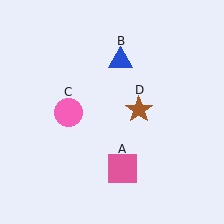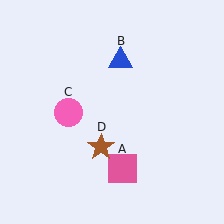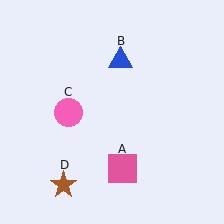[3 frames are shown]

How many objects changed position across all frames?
1 object changed position: brown star (object D).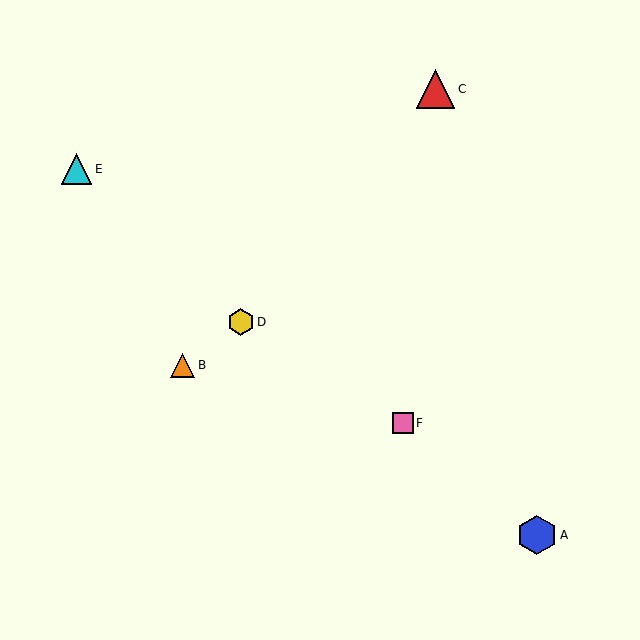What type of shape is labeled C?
Shape C is a red triangle.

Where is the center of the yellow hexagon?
The center of the yellow hexagon is at (241, 322).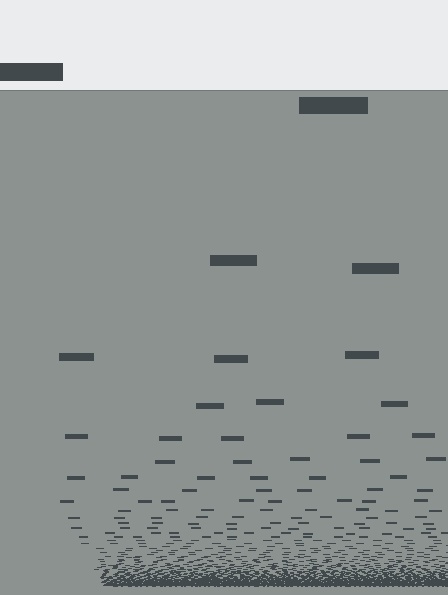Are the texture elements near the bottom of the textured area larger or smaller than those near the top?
Smaller. The gradient is inverted — elements near the bottom are smaller and denser.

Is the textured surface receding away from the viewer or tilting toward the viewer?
The surface appears to tilt toward the viewer. Texture elements get larger and sparser toward the top.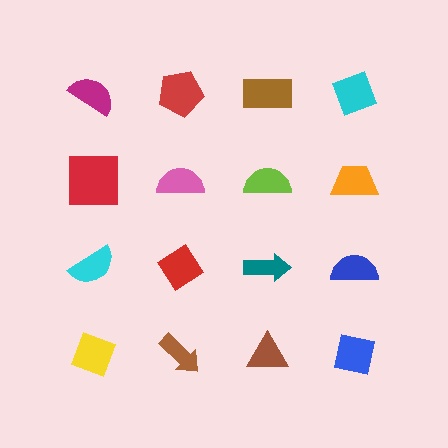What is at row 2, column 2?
A pink semicircle.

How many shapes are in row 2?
4 shapes.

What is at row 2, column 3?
A lime semicircle.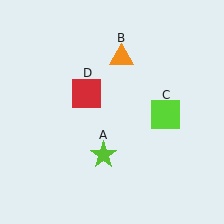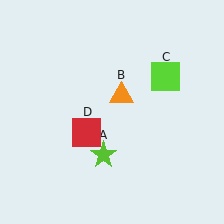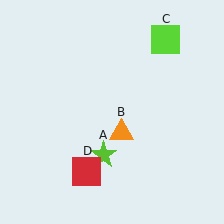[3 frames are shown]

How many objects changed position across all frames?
3 objects changed position: orange triangle (object B), lime square (object C), red square (object D).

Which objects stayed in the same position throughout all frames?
Lime star (object A) remained stationary.